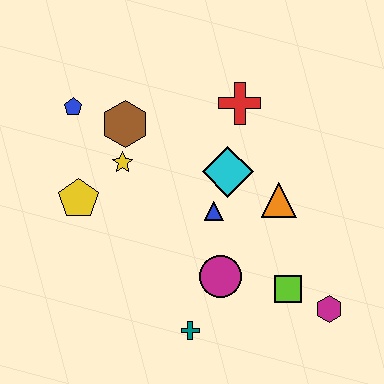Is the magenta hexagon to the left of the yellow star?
No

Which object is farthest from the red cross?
The teal cross is farthest from the red cross.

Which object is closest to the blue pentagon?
The brown hexagon is closest to the blue pentagon.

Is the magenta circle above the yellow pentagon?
No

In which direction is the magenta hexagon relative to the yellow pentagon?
The magenta hexagon is to the right of the yellow pentagon.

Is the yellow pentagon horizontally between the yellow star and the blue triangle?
No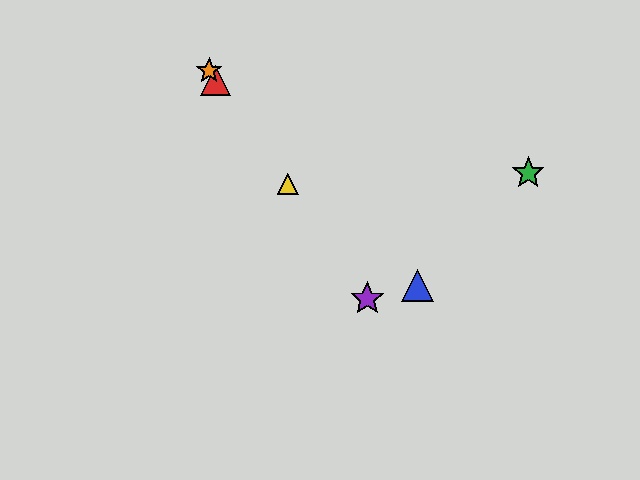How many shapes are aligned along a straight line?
4 shapes (the red triangle, the yellow triangle, the purple star, the orange star) are aligned along a straight line.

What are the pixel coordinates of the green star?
The green star is at (528, 173).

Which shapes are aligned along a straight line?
The red triangle, the yellow triangle, the purple star, the orange star are aligned along a straight line.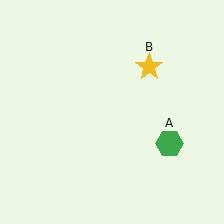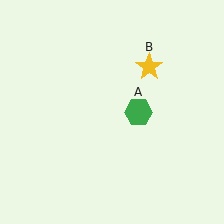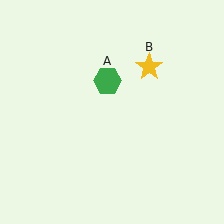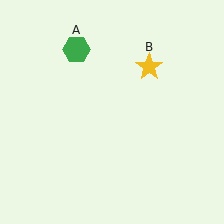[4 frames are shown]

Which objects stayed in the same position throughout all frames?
Yellow star (object B) remained stationary.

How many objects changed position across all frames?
1 object changed position: green hexagon (object A).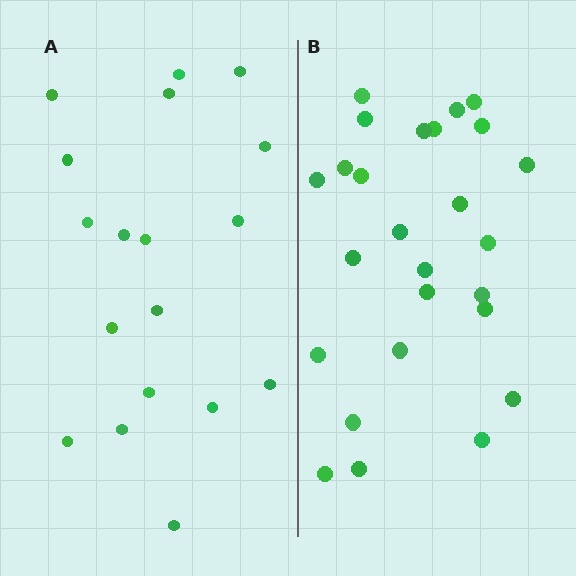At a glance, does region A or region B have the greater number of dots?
Region B (the right region) has more dots.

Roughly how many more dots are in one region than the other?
Region B has roughly 8 or so more dots than region A.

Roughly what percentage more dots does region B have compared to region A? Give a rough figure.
About 45% more.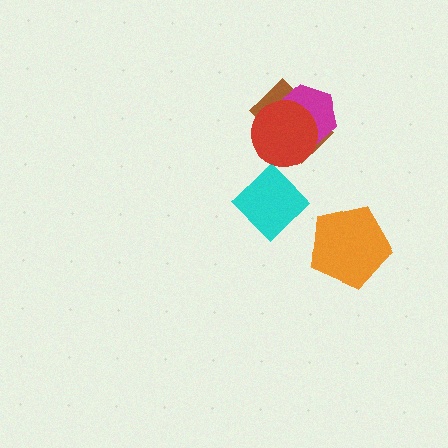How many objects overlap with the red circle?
2 objects overlap with the red circle.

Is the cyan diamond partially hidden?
No, no other shape covers it.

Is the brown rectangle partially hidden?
Yes, it is partially covered by another shape.